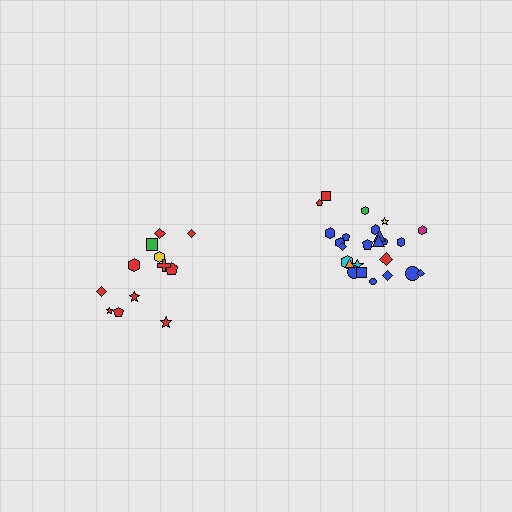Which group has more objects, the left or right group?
The right group.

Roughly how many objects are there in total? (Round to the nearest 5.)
Roughly 35 objects in total.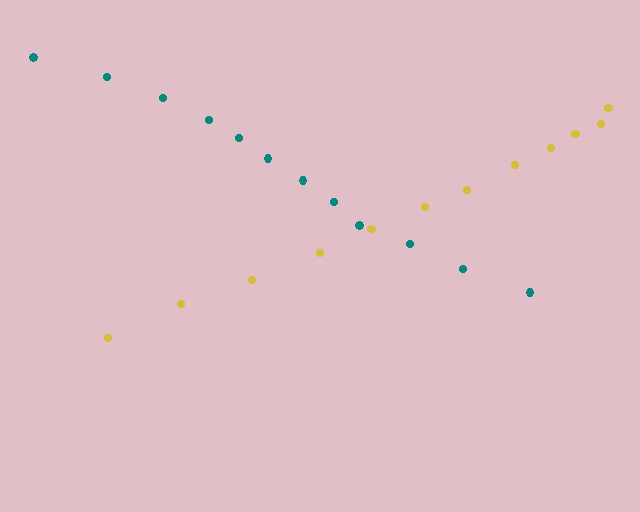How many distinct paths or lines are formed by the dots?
There are 2 distinct paths.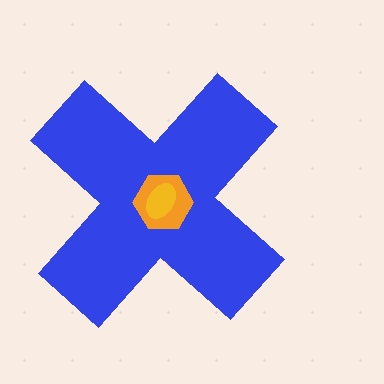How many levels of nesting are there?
3.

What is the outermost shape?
The blue cross.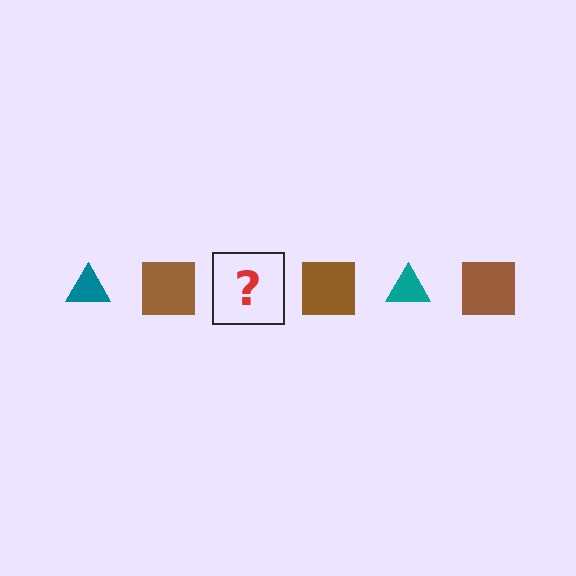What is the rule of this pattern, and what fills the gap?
The rule is that the pattern alternates between teal triangle and brown square. The gap should be filled with a teal triangle.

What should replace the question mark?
The question mark should be replaced with a teal triangle.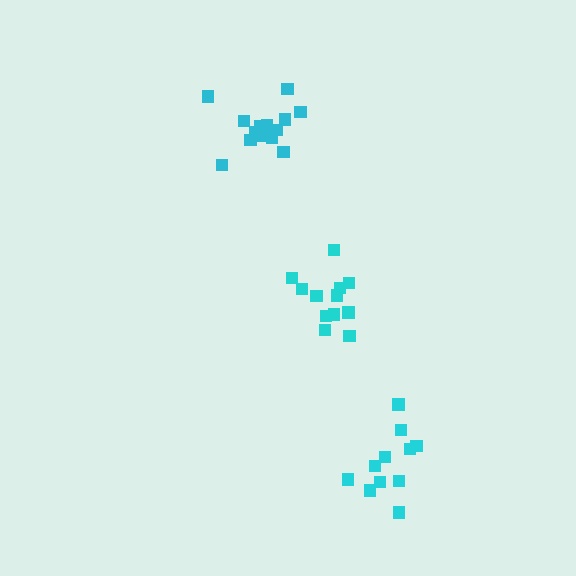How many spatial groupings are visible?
There are 3 spatial groupings.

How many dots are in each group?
Group 1: 12 dots, Group 2: 14 dots, Group 3: 11 dots (37 total).